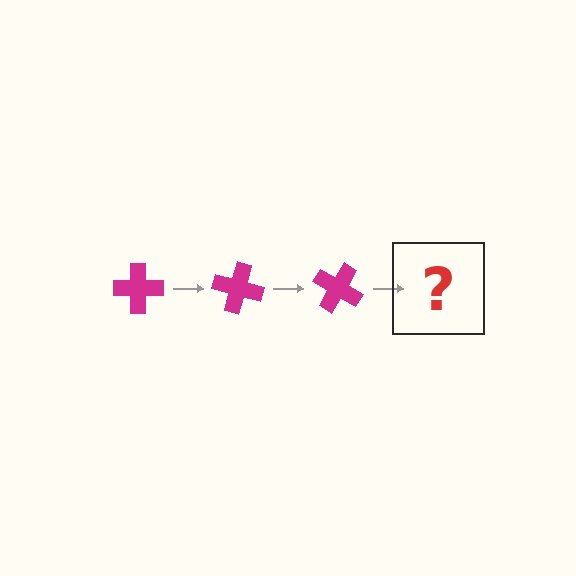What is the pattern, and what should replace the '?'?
The pattern is that the cross rotates 15 degrees each step. The '?' should be a magenta cross rotated 45 degrees.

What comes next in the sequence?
The next element should be a magenta cross rotated 45 degrees.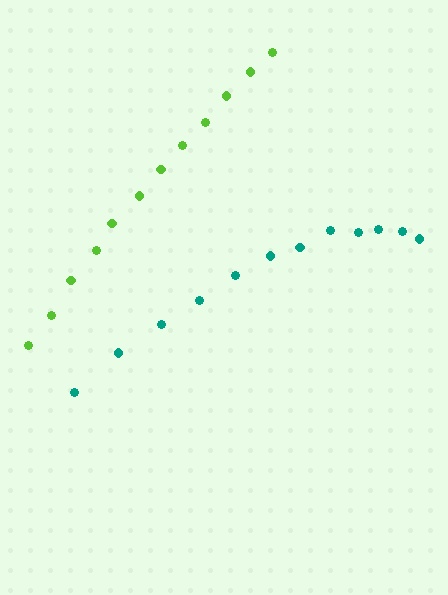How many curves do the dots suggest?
There are 2 distinct paths.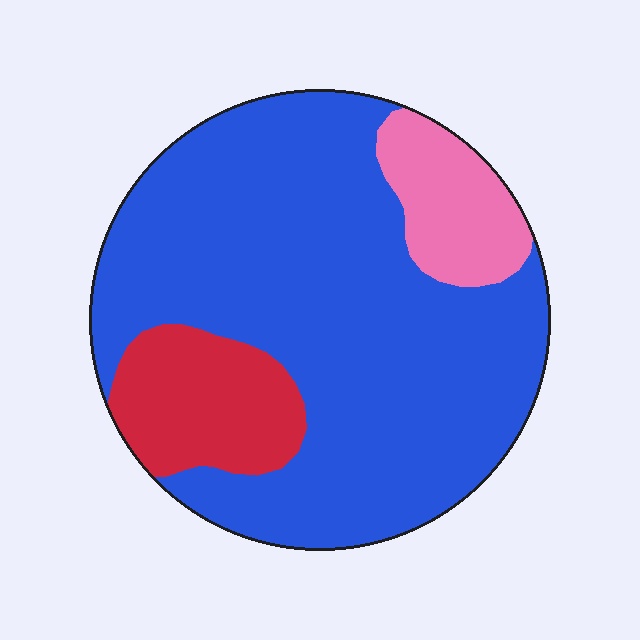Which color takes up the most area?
Blue, at roughly 75%.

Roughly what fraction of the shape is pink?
Pink takes up about one tenth (1/10) of the shape.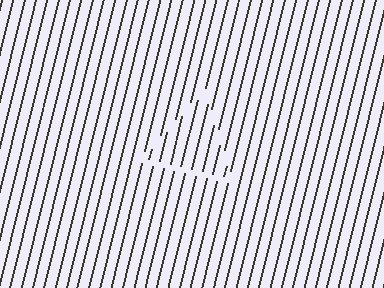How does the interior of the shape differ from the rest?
The interior of the shape contains the same grating, shifted by half a period — the contour is defined by the phase discontinuity where line-ends from the inner and outer gratings abut.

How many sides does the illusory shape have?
3 sides — the line-ends trace a triangle.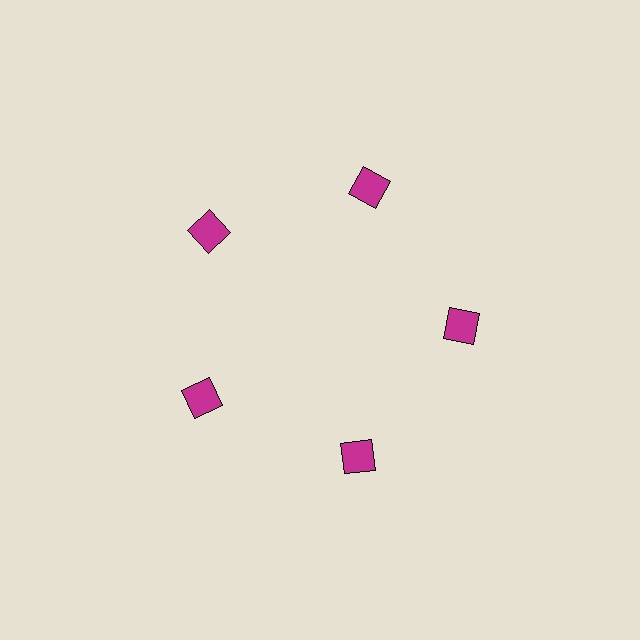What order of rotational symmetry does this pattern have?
This pattern has 5-fold rotational symmetry.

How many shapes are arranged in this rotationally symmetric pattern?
There are 5 shapes, arranged in 5 groups of 1.